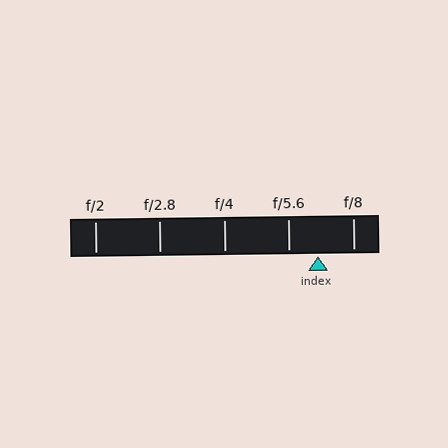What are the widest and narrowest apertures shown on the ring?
The widest aperture shown is f/2 and the narrowest is f/8.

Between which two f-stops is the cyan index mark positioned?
The index mark is between f/5.6 and f/8.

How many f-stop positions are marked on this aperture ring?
There are 5 f-stop positions marked.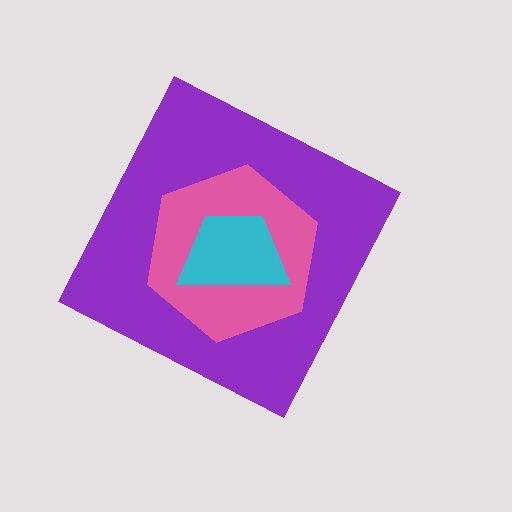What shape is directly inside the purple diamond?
The pink hexagon.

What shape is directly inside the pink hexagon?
The cyan trapezoid.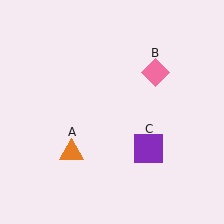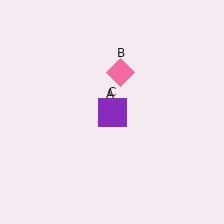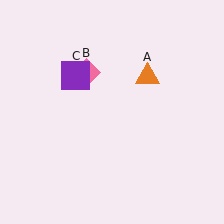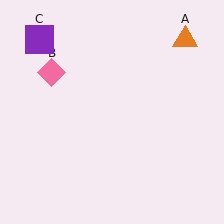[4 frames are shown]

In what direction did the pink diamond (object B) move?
The pink diamond (object B) moved left.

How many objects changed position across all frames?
3 objects changed position: orange triangle (object A), pink diamond (object B), purple square (object C).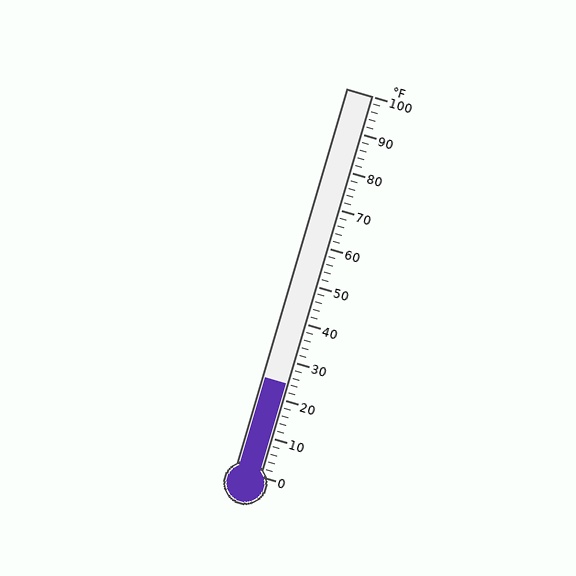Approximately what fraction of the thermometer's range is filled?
The thermometer is filled to approximately 25% of its range.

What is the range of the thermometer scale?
The thermometer scale ranges from 0°F to 100°F.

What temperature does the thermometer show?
The thermometer shows approximately 24°F.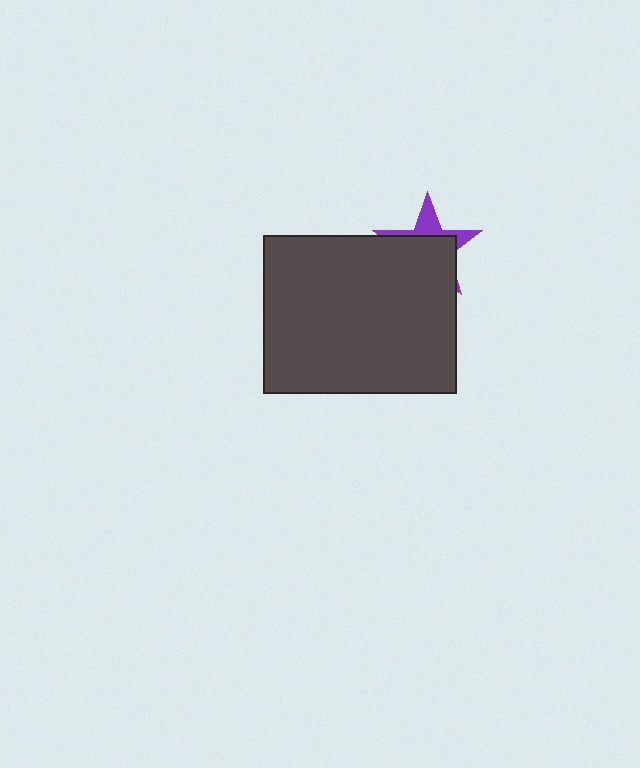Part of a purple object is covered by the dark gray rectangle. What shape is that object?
It is a star.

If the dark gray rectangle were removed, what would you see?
You would see the complete purple star.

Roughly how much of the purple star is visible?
A small part of it is visible (roughly 33%).